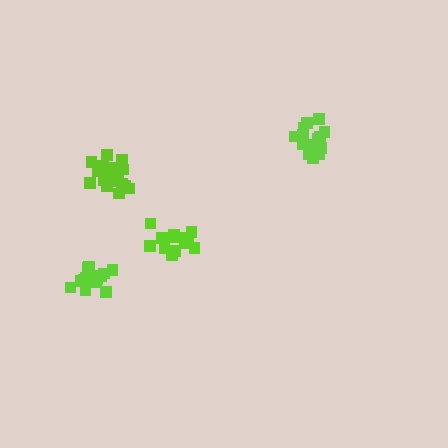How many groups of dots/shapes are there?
There are 4 groups.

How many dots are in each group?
Group 1: 15 dots, Group 2: 16 dots, Group 3: 19 dots, Group 4: 15 dots (65 total).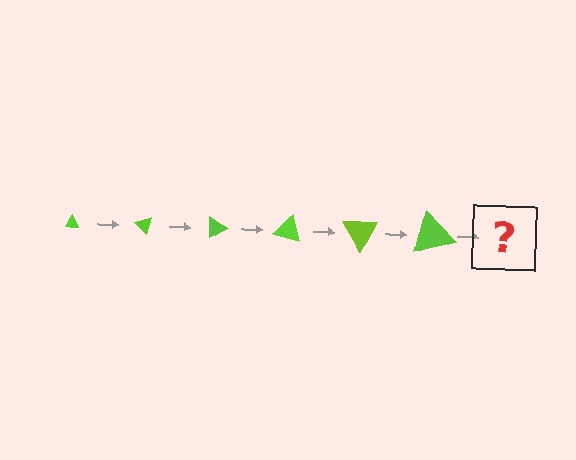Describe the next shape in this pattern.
It should be a triangle, larger than the previous one and rotated 270 degrees from the start.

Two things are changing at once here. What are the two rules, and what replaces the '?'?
The two rules are that the triangle grows larger each step and it rotates 45 degrees each step. The '?' should be a triangle, larger than the previous one and rotated 270 degrees from the start.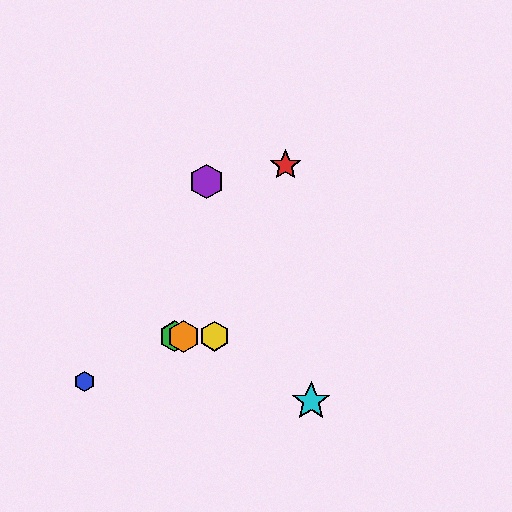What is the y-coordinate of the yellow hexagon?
The yellow hexagon is at y≈336.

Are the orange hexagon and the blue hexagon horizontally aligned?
No, the orange hexagon is at y≈336 and the blue hexagon is at y≈382.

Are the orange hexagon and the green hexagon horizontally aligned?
Yes, both are at y≈336.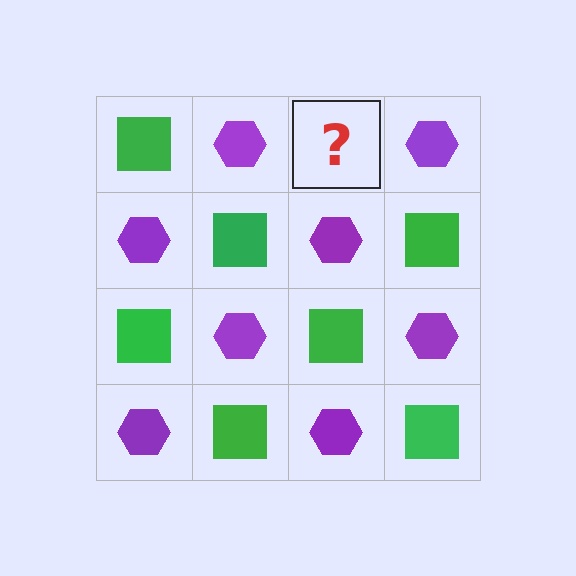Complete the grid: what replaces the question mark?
The question mark should be replaced with a green square.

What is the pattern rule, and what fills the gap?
The rule is that it alternates green square and purple hexagon in a checkerboard pattern. The gap should be filled with a green square.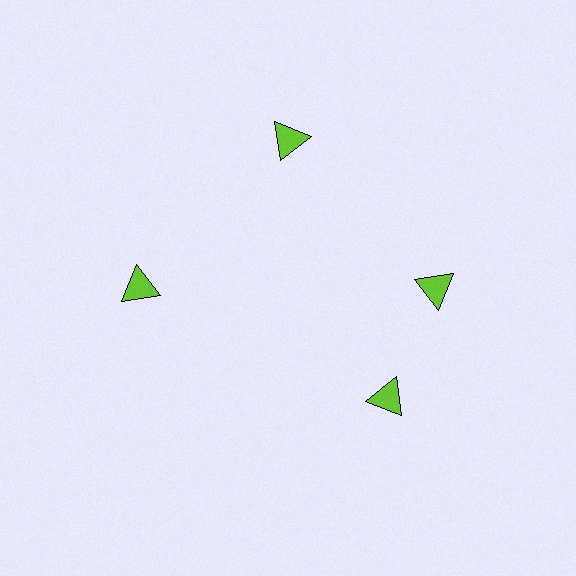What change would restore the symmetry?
The symmetry would be restored by rotating it back into even spacing with its neighbors so that all 4 triangles sit at equal angles and equal distance from the center.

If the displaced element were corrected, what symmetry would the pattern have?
It would have 4-fold rotational symmetry — the pattern would map onto itself every 90 degrees.